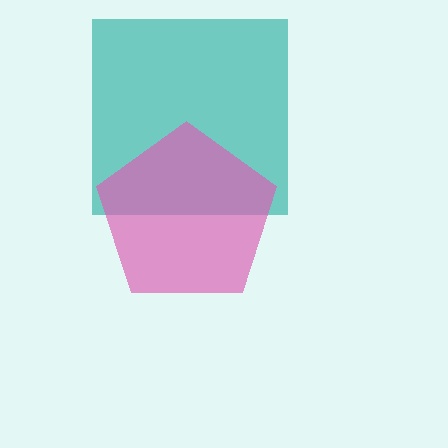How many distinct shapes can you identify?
There are 2 distinct shapes: a teal square, a pink pentagon.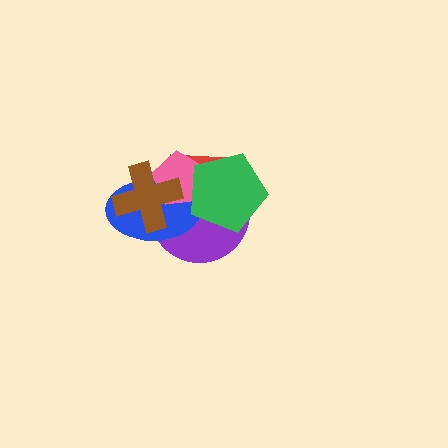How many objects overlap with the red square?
5 objects overlap with the red square.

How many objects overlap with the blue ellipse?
5 objects overlap with the blue ellipse.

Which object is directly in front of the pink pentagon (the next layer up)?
The brown cross is directly in front of the pink pentagon.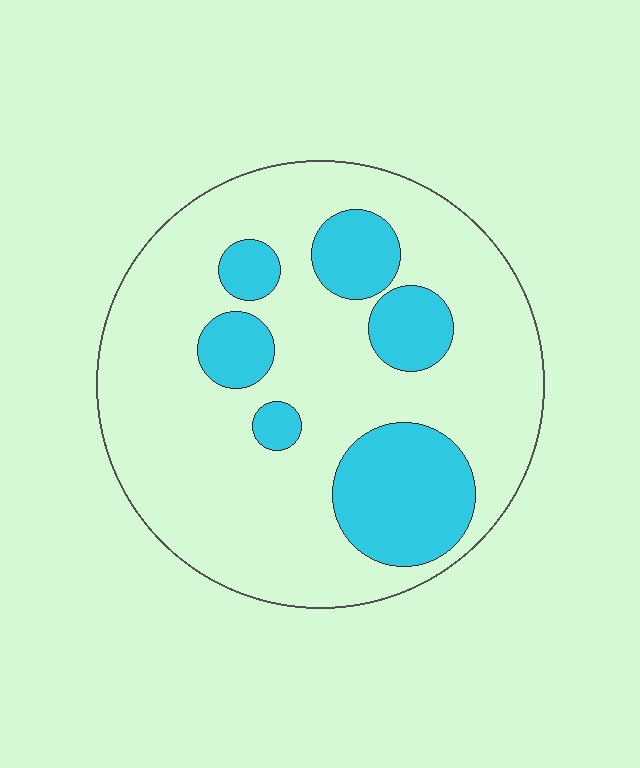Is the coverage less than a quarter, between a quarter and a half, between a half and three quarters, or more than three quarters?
Less than a quarter.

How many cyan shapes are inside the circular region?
6.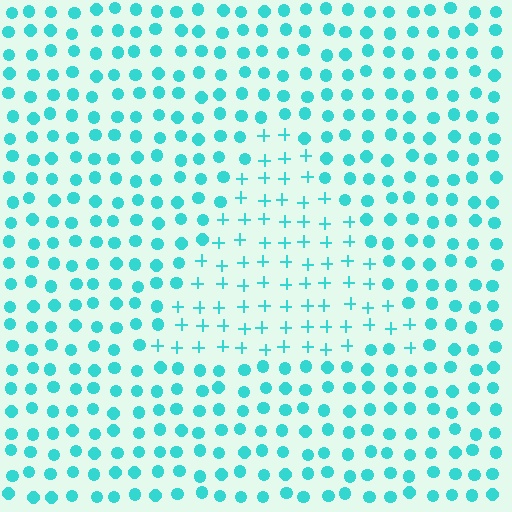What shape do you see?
I see a triangle.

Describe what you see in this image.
The image is filled with small cyan elements arranged in a uniform grid. A triangle-shaped region contains plus signs, while the surrounding area contains circles. The boundary is defined purely by the change in element shape.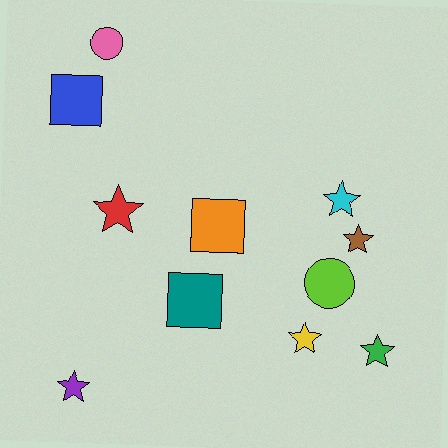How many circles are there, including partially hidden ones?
There are 2 circles.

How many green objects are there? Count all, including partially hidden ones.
There is 1 green object.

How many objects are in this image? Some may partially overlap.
There are 11 objects.